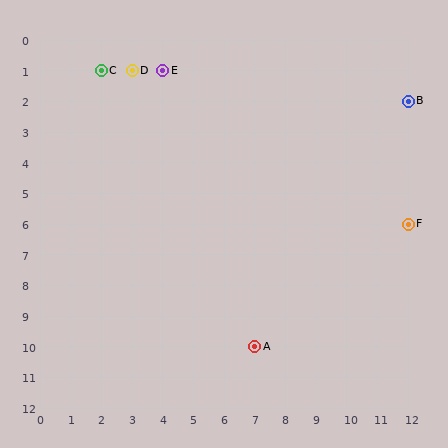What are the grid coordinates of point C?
Point C is at grid coordinates (2, 1).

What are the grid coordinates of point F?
Point F is at grid coordinates (12, 6).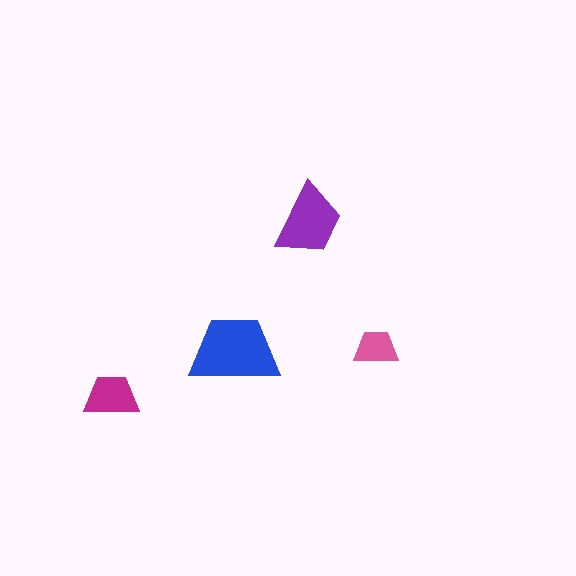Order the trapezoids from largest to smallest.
the blue one, the purple one, the magenta one, the pink one.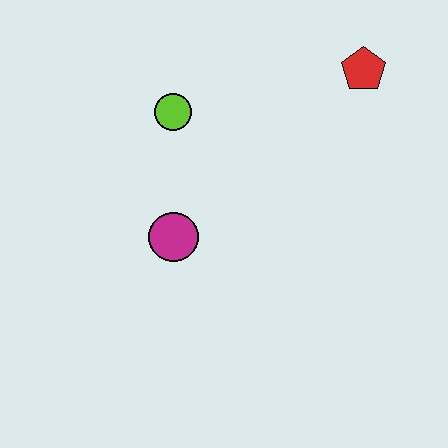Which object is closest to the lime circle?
The magenta circle is closest to the lime circle.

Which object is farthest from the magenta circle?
The red pentagon is farthest from the magenta circle.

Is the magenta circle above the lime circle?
No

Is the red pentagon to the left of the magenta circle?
No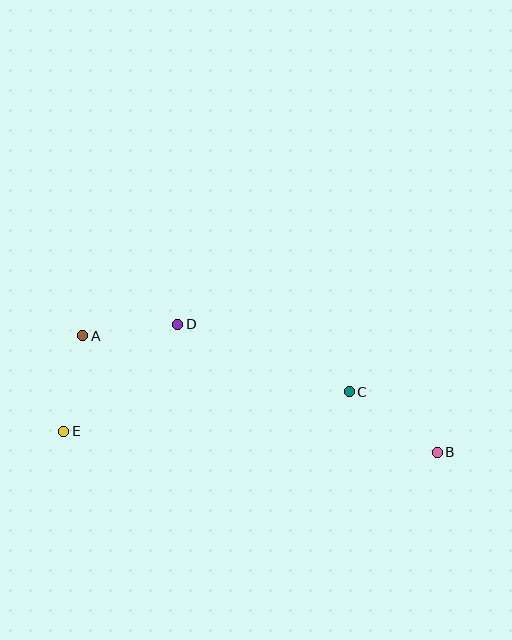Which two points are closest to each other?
Points A and D are closest to each other.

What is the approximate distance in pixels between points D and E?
The distance between D and E is approximately 156 pixels.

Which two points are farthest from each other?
Points B and E are farthest from each other.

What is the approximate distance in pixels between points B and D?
The distance between B and D is approximately 289 pixels.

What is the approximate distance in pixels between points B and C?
The distance between B and C is approximately 107 pixels.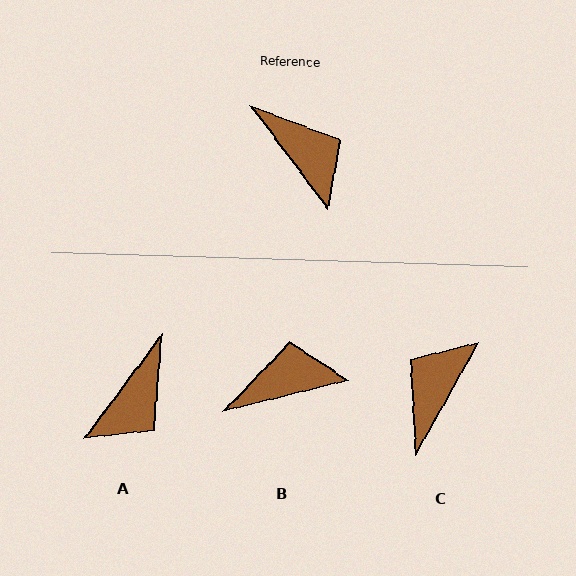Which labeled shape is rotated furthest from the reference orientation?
C, about 114 degrees away.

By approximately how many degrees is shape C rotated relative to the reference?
Approximately 114 degrees counter-clockwise.